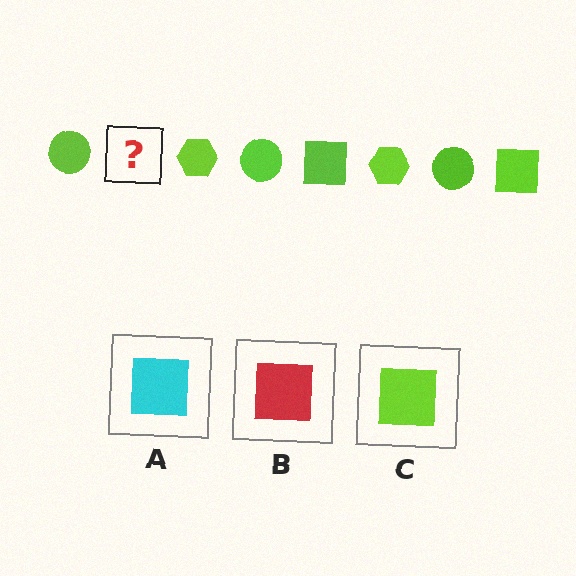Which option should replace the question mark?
Option C.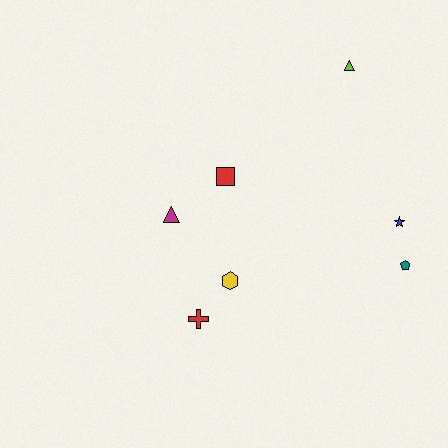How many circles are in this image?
There are no circles.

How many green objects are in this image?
There are no green objects.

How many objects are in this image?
There are 7 objects.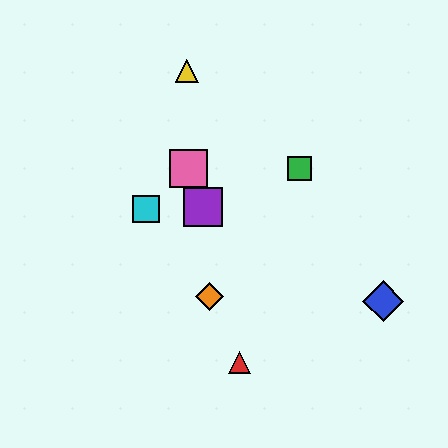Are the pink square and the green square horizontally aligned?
Yes, both are at y≈168.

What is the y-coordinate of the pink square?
The pink square is at y≈168.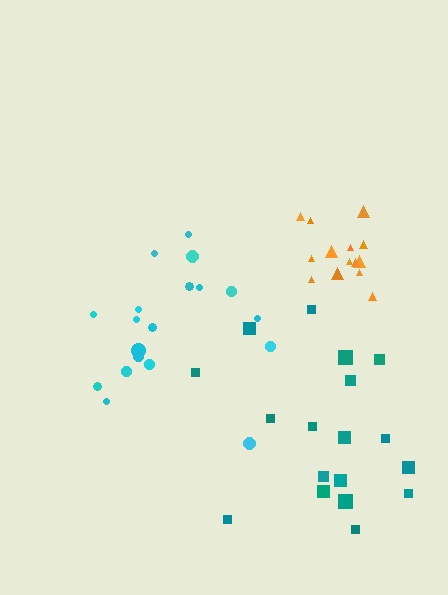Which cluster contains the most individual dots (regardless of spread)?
Cyan (19).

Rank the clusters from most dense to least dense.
orange, cyan, teal.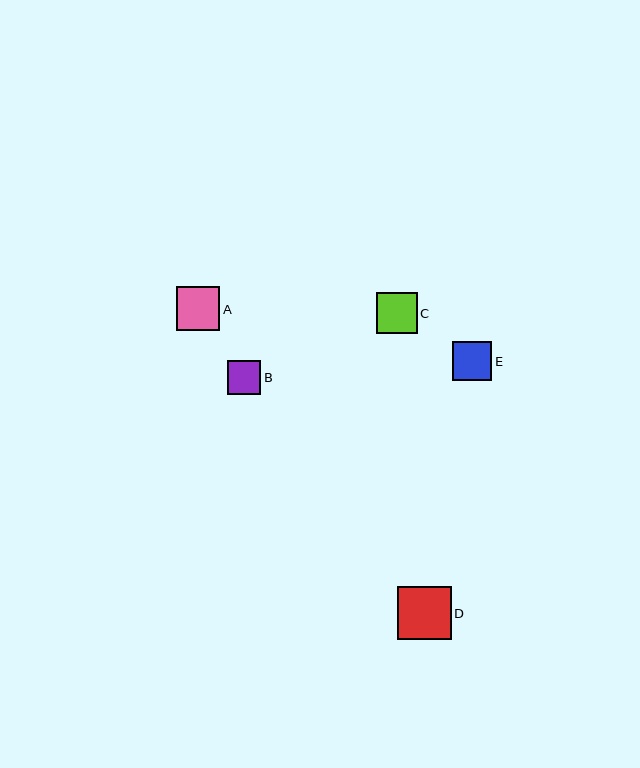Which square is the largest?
Square D is the largest with a size of approximately 53 pixels.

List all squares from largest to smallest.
From largest to smallest: D, A, C, E, B.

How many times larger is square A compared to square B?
Square A is approximately 1.3 times the size of square B.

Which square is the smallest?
Square B is the smallest with a size of approximately 33 pixels.